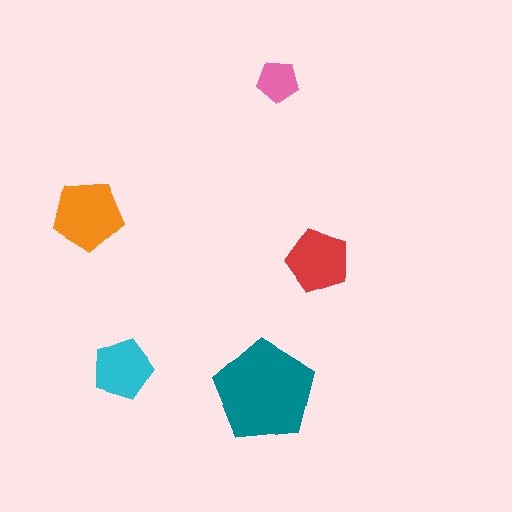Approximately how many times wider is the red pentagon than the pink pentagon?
About 1.5 times wider.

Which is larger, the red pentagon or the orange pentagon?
The orange one.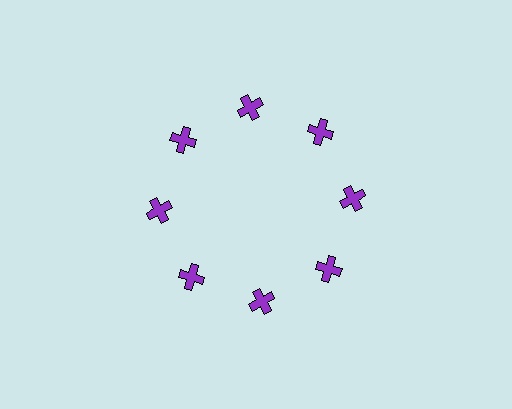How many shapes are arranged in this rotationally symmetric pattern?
There are 8 shapes, arranged in 8 groups of 1.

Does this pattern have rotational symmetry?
Yes, this pattern has 8-fold rotational symmetry. It looks the same after rotating 45 degrees around the center.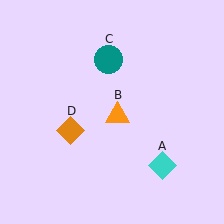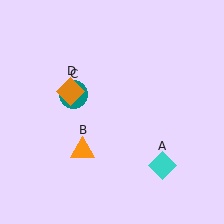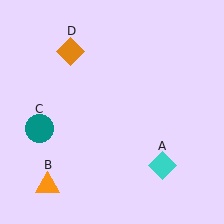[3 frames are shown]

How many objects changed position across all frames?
3 objects changed position: orange triangle (object B), teal circle (object C), orange diamond (object D).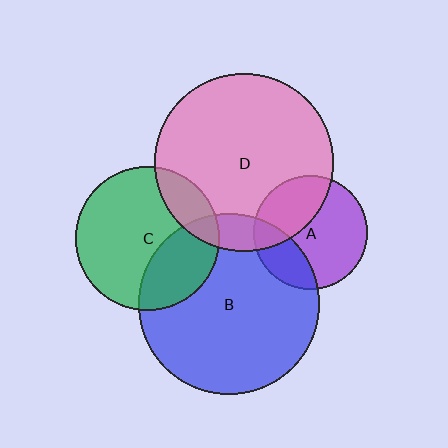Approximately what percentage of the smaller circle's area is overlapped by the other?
Approximately 25%.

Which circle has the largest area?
Circle B (blue).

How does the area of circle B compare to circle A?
Approximately 2.5 times.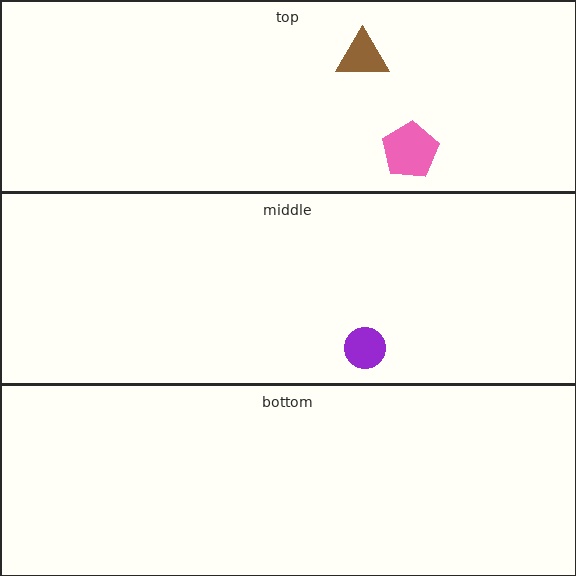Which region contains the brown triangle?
The top region.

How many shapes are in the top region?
2.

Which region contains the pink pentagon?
The top region.